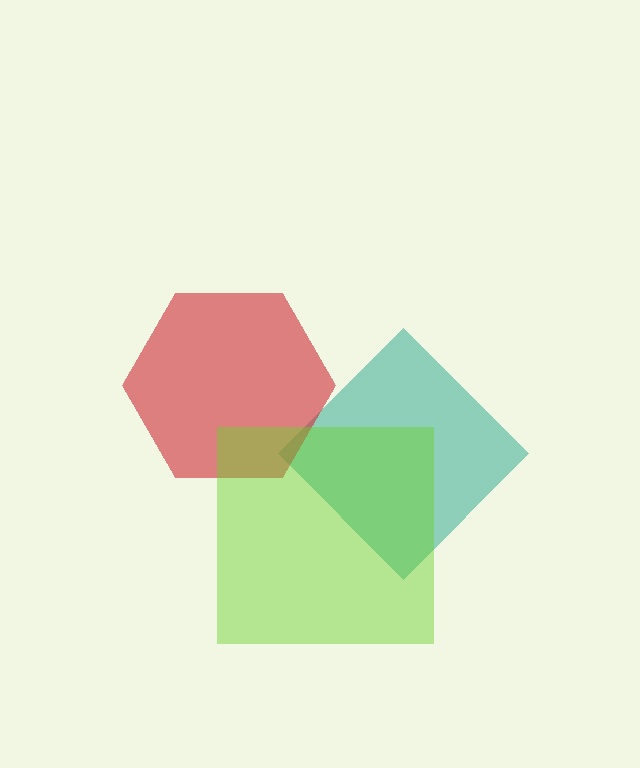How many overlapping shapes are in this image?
There are 3 overlapping shapes in the image.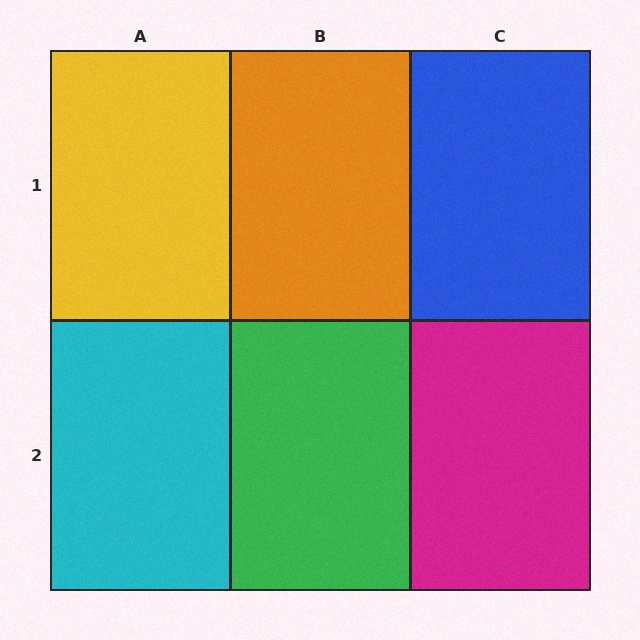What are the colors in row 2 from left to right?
Cyan, green, magenta.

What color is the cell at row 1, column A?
Yellow.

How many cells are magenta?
1 cell is magenta.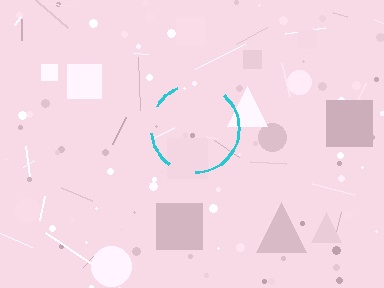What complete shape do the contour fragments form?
The contour fragments form a circle.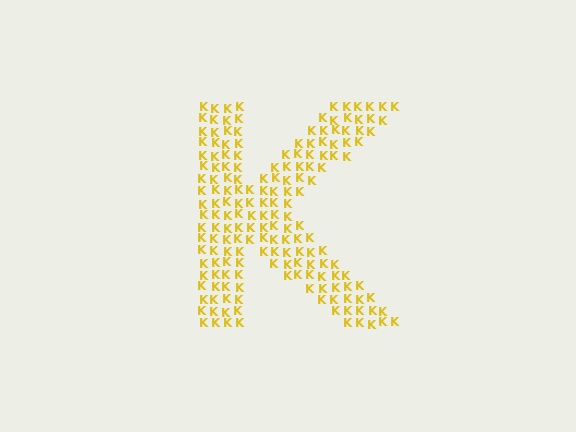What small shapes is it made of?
It is made of small letter K's.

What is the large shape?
The large shape is the letter K.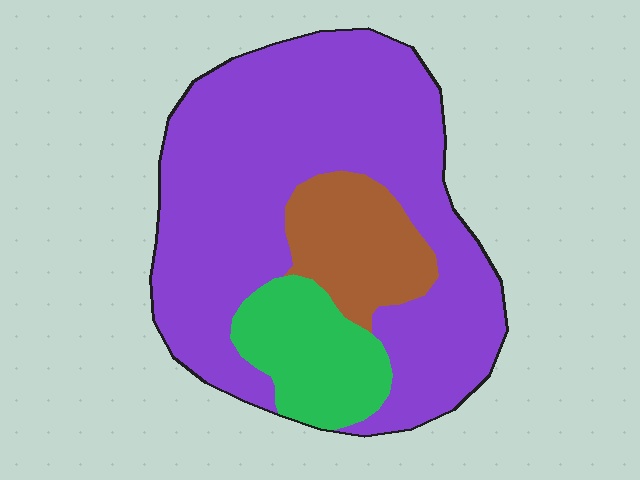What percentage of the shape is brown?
Brown covers 14% of the shape.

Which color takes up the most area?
Purple, at roughly 70%.